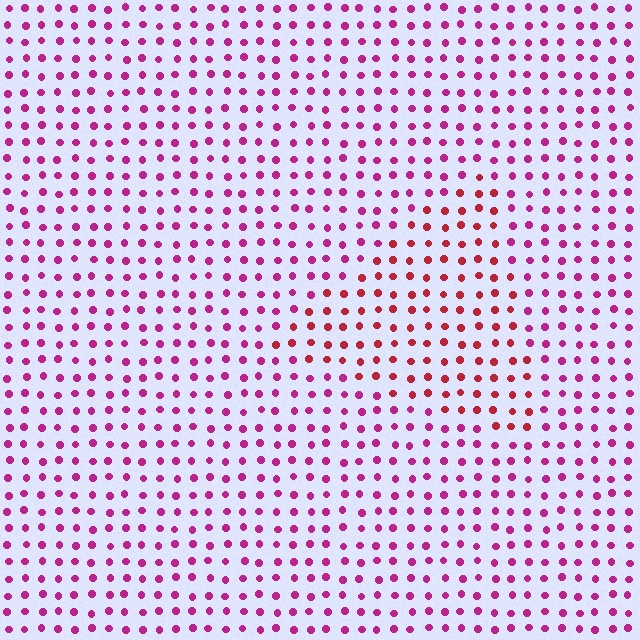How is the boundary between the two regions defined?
The boundary is defined purely by a slight shift in hue (about 33 degrees). Spacing, size, and orientation are identical on both sides.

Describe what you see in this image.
The image is filled with small magenta elements in a uniform arrangement. A triangle-shaped region is visible where the elements are tinted to a slightly different hue, forming a subtle color boundary.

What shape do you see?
I see a triangle.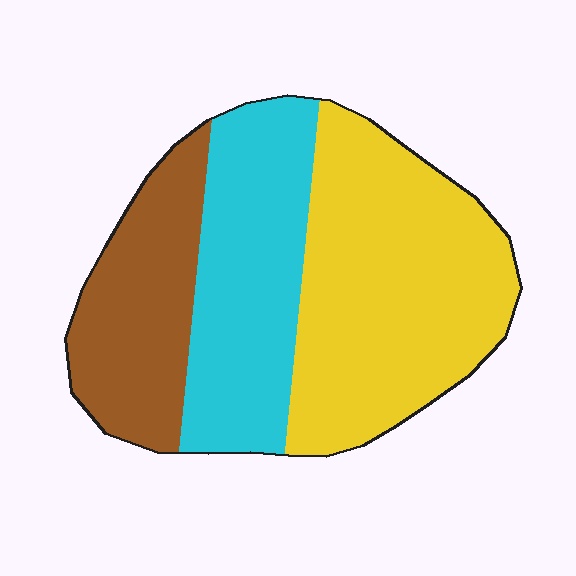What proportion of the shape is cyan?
Cyan covers roughly 30% of the shape.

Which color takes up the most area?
Yellow, at roughly 45%.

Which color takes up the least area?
Brown, at roughly 25%.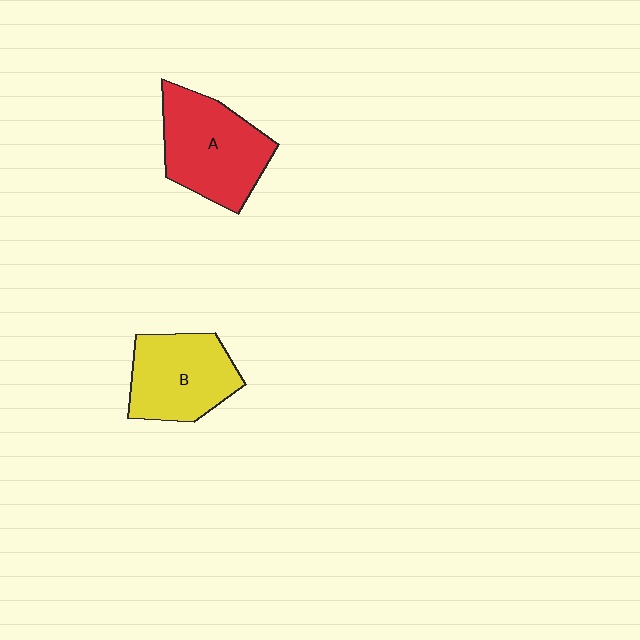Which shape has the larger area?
Shape A (red).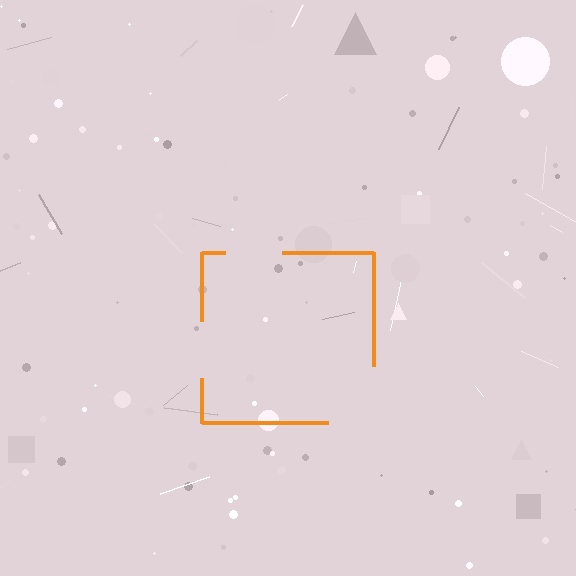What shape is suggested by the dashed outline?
The dashed outline suggests a square.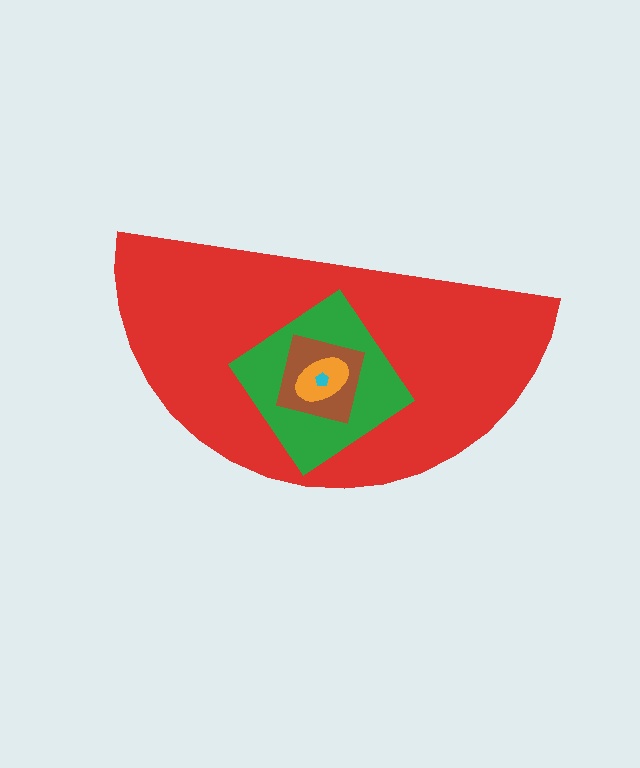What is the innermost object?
The cyan pentagon.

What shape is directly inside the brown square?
The orange ellipse.